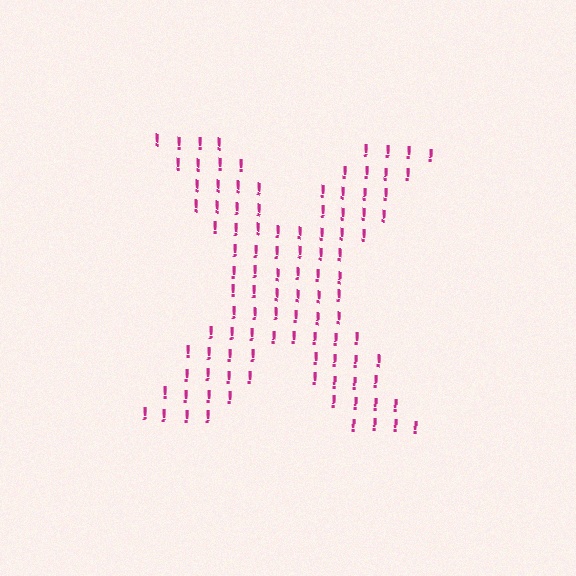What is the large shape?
The large shape is the letter X.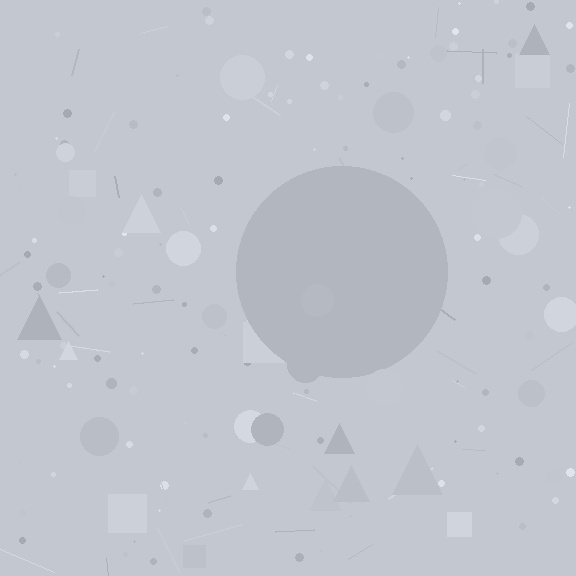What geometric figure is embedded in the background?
A circle is embedded in the background.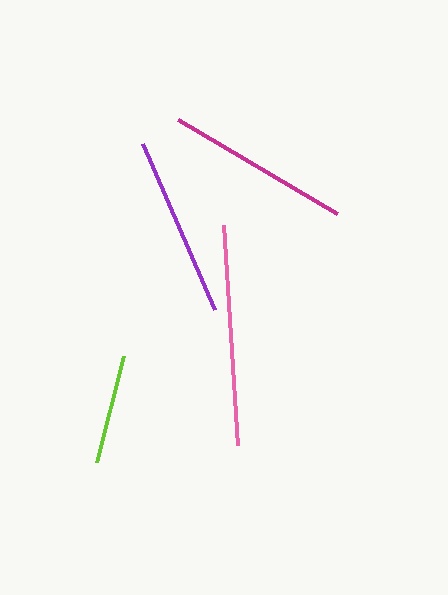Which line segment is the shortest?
The lime line is the shortest at approximately 109 pixels.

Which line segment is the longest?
The pink line is the longest at approximately 220 pixels.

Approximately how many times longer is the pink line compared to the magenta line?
The pink line is approximately 1.2 times the length of the magenta line.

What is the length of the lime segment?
The lime segment is approximately 109 pixels long.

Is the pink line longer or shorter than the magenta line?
The pink line is longer than the magenta line.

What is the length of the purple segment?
The purple segment is approximately 181 pixels long.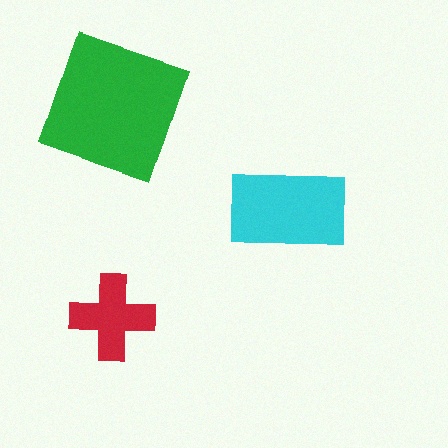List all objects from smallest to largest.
The red cross, the cyan rectangle, the green square.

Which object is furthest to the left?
The green square is leftmost.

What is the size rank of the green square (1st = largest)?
1st.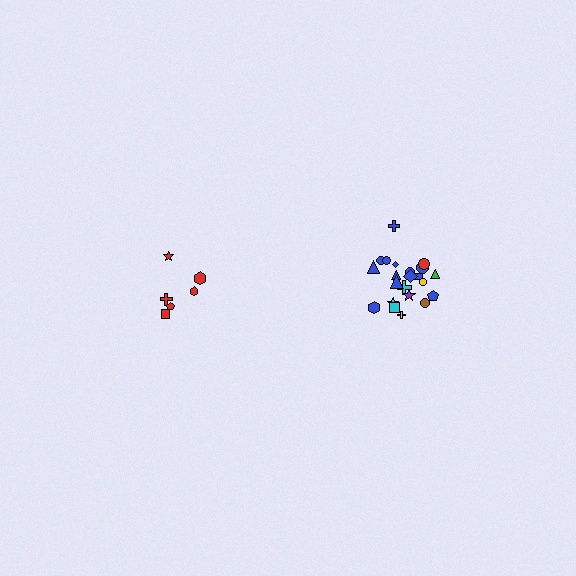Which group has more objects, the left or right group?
The right group.